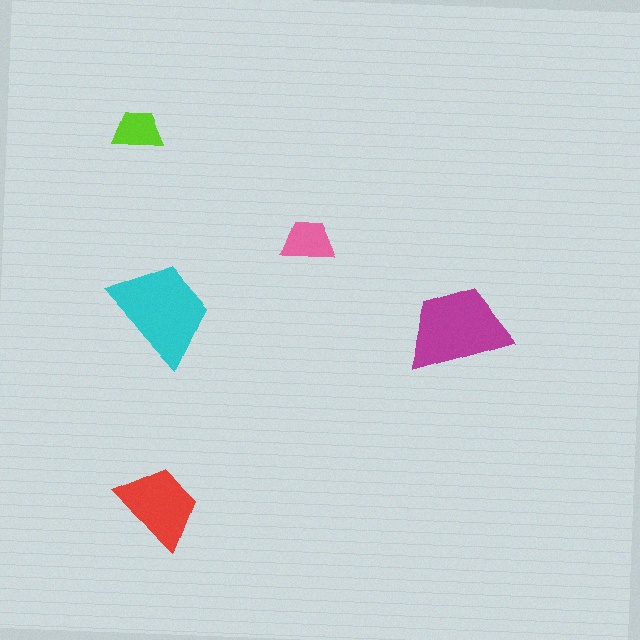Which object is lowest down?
The red trapezoid is bottommost.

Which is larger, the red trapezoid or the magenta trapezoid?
The magenta one.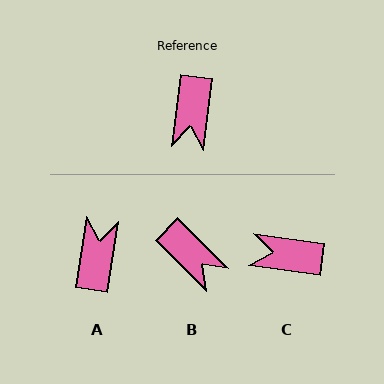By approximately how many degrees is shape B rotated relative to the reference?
Approximately 52 degrees counter-clockwise.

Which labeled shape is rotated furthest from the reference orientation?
A, about 178 degrees away.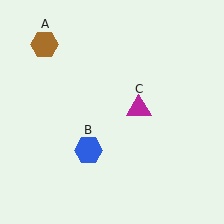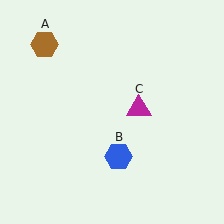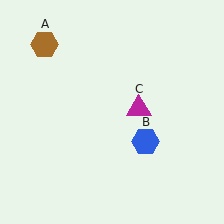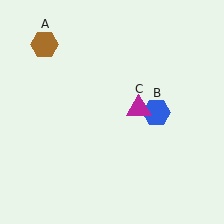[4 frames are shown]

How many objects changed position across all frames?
1 object changed position: blue hexagon (object B).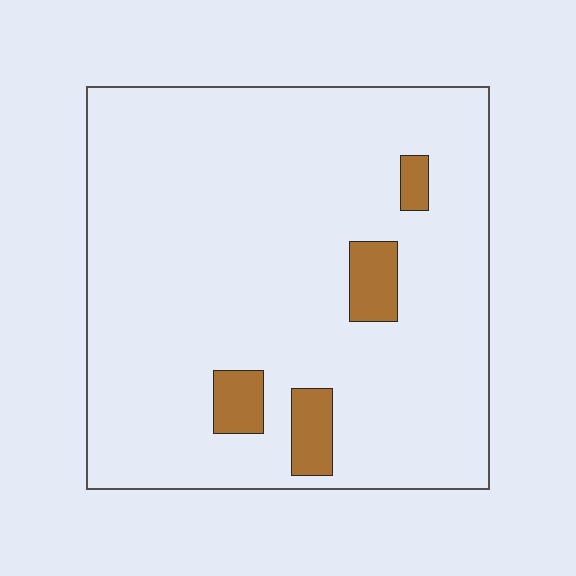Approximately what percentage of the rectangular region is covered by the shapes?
Approximately 10%.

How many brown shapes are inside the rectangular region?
4.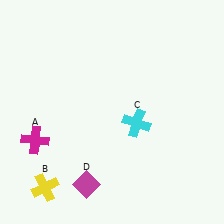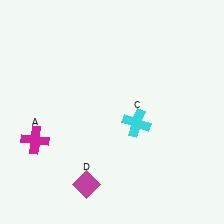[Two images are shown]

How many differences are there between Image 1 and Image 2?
There is 1 difference between the two images.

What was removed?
The yellow cross (B) was removed in Image 2.